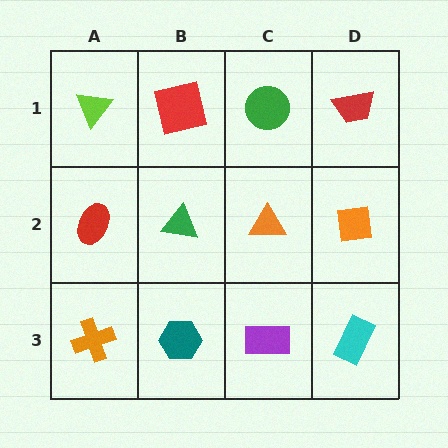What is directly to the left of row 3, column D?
A purple rectangle.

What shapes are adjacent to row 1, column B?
A green triangle (row 2, column B), a lime triangle (row 1, column A), a green circle (row 1, column C).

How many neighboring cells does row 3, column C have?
3.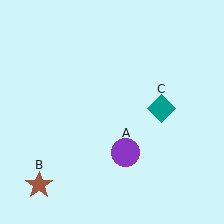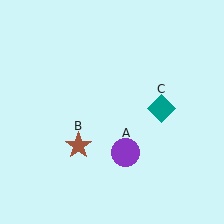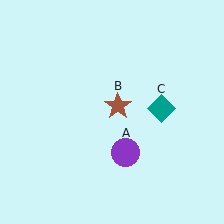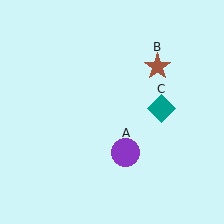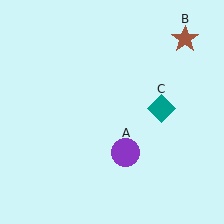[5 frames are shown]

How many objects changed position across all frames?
1 object changed position: brown star (object B).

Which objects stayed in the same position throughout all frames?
Purple circle (object A) and teal diamond (object C) remained stationary.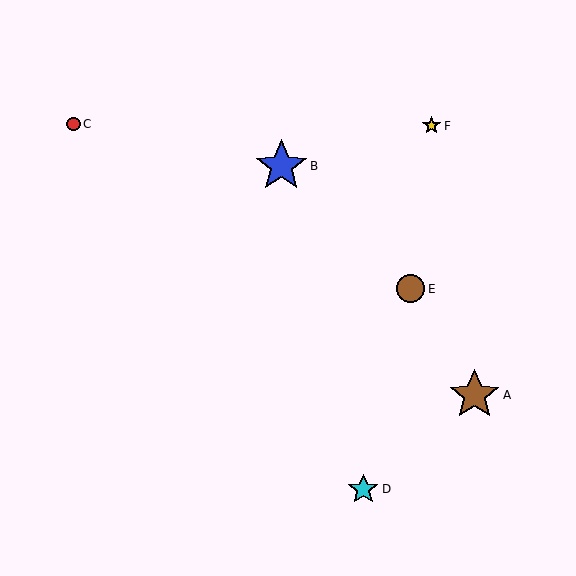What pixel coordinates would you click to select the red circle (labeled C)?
Click at (74, 124) to select the red circle C.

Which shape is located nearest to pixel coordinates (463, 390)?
The brown star (labeled A) at (474, 395) is nearest to that location.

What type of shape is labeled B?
Shape B is a blue star.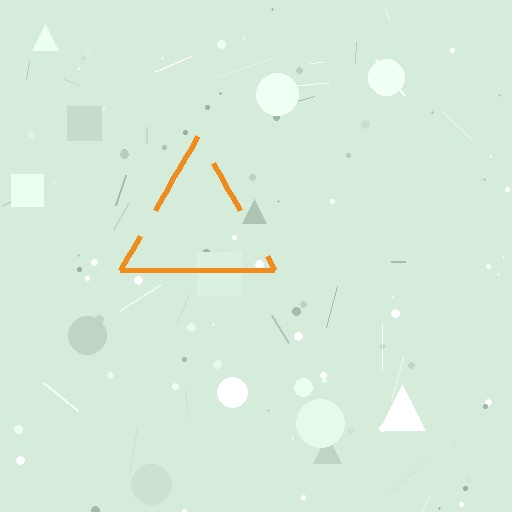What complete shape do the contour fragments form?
The contour fragments form a triangle.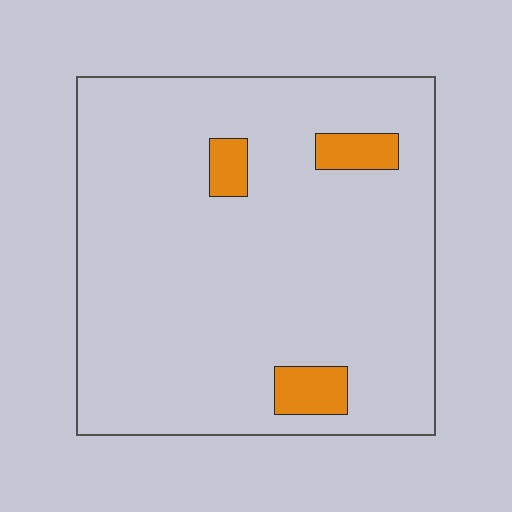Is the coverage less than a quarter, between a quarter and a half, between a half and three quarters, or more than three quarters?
Less than a quarter.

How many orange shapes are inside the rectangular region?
3.